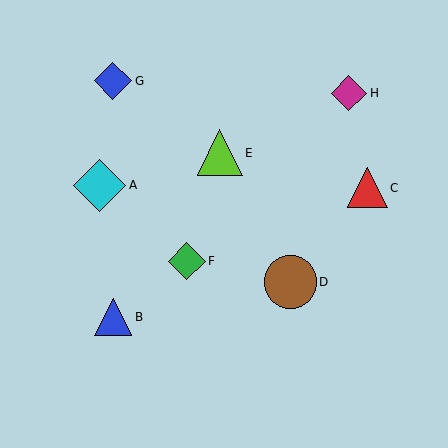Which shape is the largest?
The brown circle (labeled D) is the largest.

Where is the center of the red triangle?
The center of the red triangle is at (367, 188).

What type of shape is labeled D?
Shape D is a brown circle.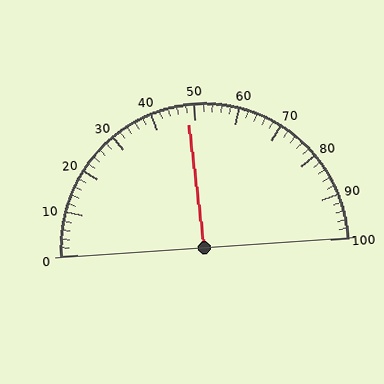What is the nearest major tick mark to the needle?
The nearest major tick mark is 50.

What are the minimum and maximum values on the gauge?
The gauge ranges from 0 to 100.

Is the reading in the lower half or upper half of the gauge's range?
The reading is in the lower half of the range (0 to 100).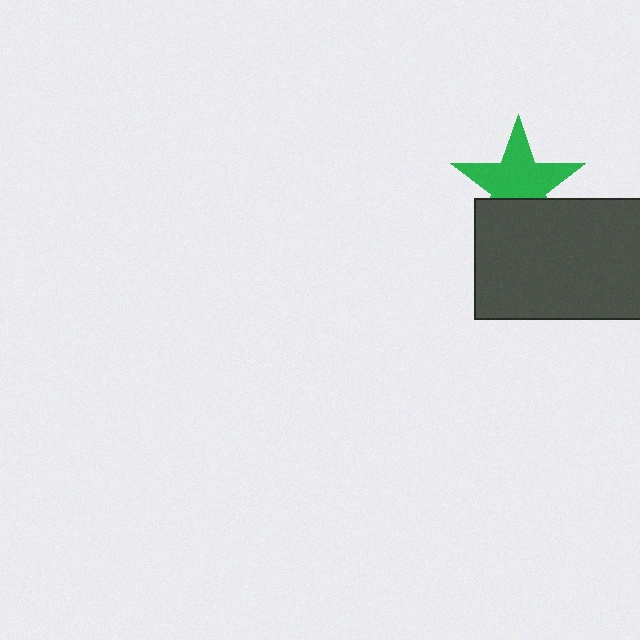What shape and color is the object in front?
The object in front is a dark gray rectangle.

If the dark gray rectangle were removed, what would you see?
You would see the complete green star.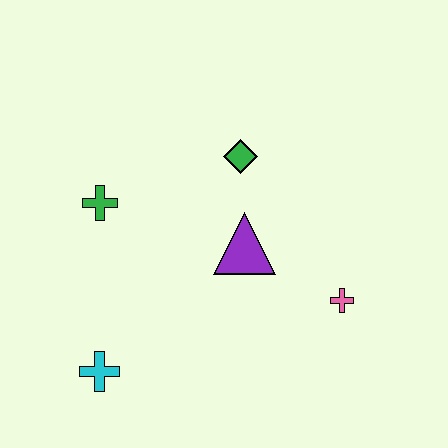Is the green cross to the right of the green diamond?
No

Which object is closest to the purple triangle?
The green diamond is closest to the purple triangle.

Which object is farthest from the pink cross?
The green cross is farthest from the pink cross.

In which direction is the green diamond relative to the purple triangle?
The green diamond is above the purple triangle.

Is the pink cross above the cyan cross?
Yes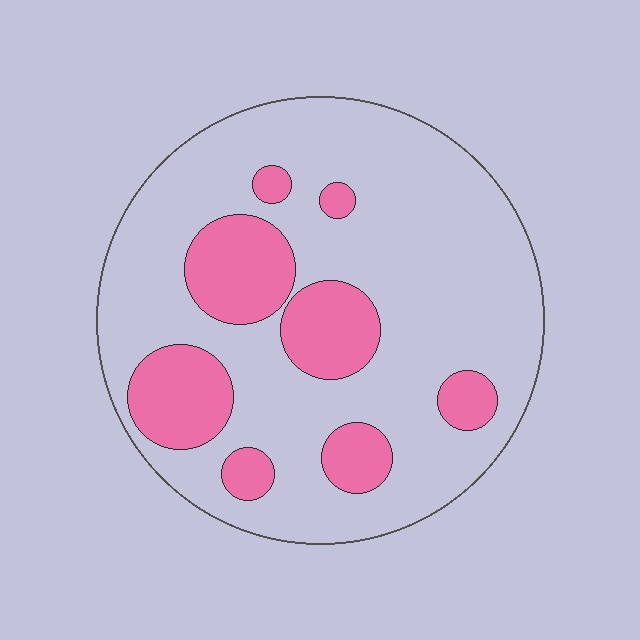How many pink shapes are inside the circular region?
8.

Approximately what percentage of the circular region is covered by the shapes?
Approximately 25%.